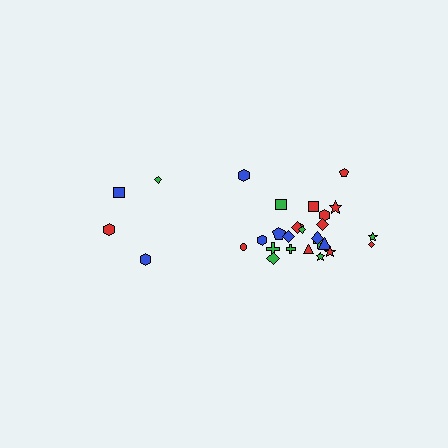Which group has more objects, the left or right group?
The right group.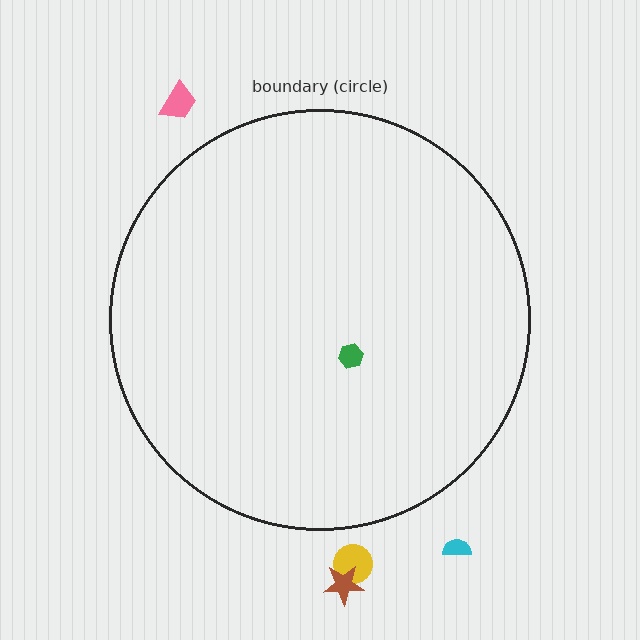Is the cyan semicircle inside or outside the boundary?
Outside.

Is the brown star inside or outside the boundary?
Outside.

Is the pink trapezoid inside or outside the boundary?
Outside.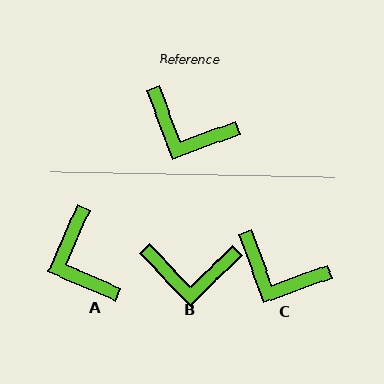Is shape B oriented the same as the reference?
No, it is off by about 24 degrees.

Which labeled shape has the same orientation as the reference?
C.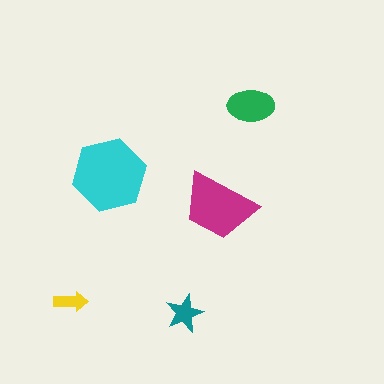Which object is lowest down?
The teal star is bottommost.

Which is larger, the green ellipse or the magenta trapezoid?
The magenta trapezoid.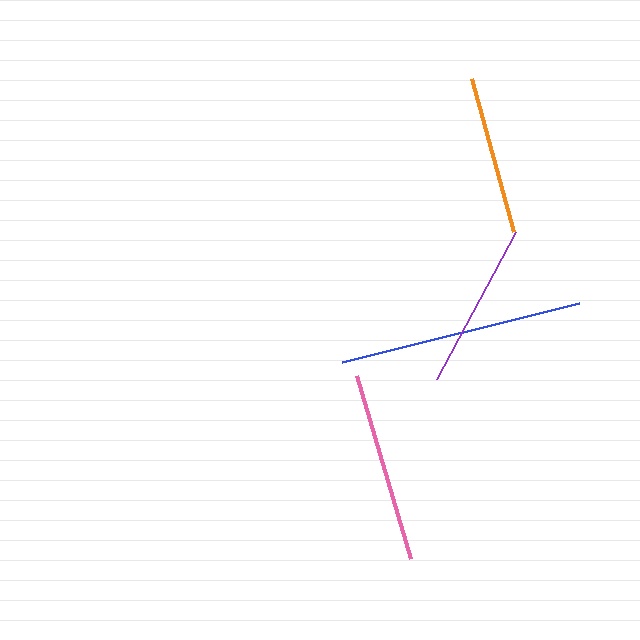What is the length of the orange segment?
The orange segment is approximately 158 pixels long.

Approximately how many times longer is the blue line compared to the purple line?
The blue line is approximately 1.5 times the length of the purple line.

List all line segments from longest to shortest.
From longest to shortest: blue, pink, purple, orange.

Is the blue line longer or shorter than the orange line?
The blue line is longer than the orange line.